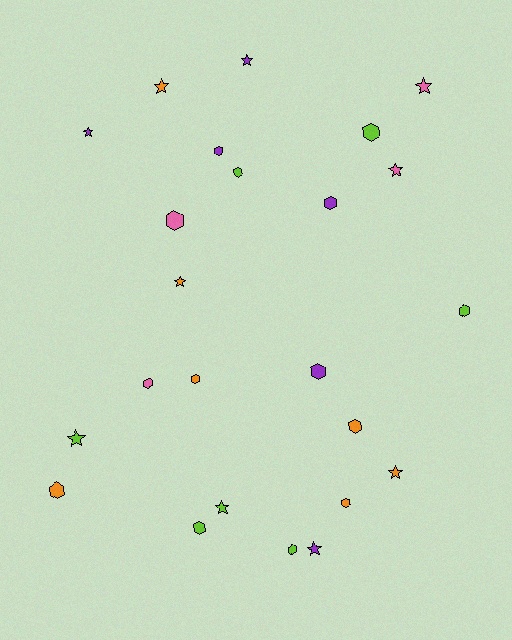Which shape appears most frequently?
Hexagon, with 14 objects.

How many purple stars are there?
There are 3 purple stars.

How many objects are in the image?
There are 24 objects.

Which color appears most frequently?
Lime, with 7 objects.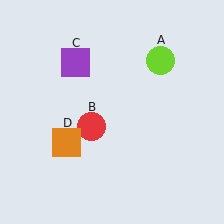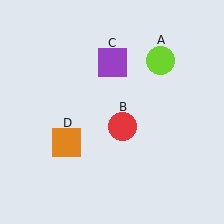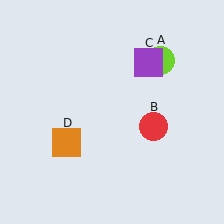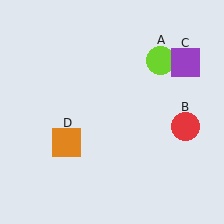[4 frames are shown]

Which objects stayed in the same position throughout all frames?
Lime circle (object A) and orange square (object D) remained stationary.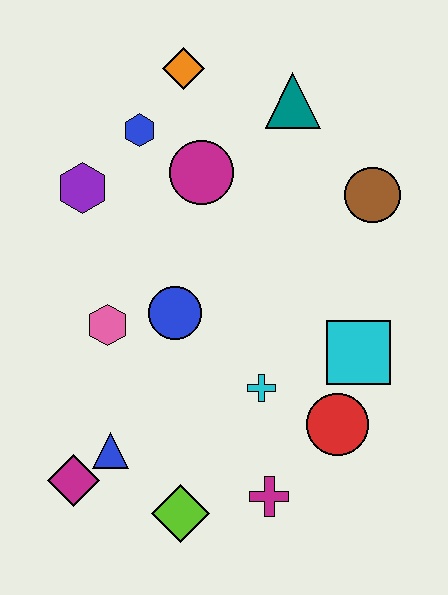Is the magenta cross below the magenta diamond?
Yes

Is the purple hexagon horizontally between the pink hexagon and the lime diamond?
No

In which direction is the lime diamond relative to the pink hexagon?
The lime diamond is below the pink hexagon.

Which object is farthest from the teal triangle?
The magenta diamond is farthest from the teal triangle.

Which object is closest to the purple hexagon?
The blue hexagon is closest to the purple hexagon.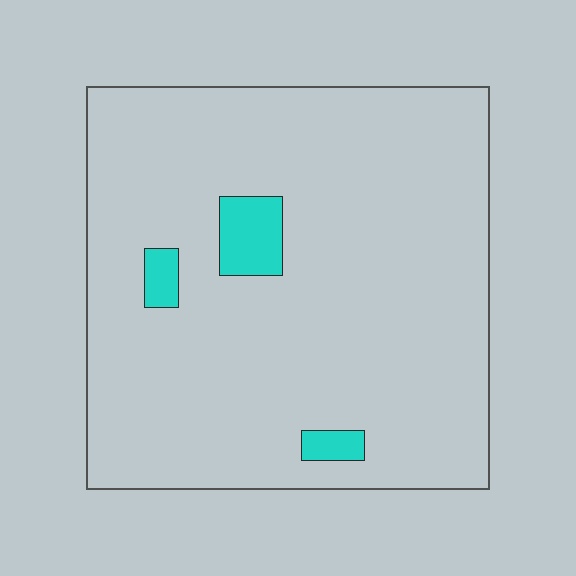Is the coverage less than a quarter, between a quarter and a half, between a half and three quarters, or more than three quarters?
Less than a quarter.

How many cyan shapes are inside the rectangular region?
3.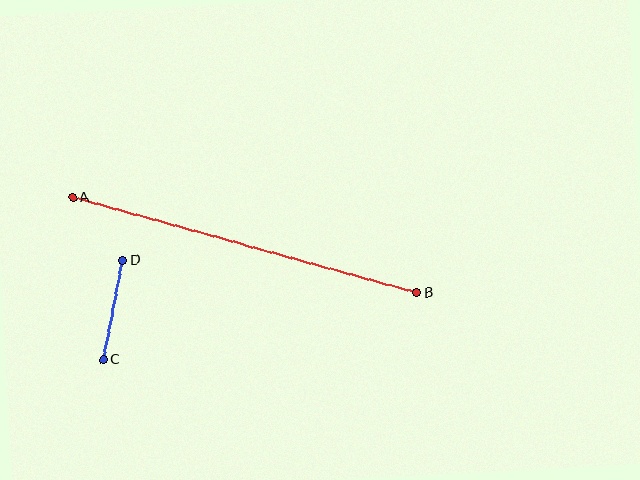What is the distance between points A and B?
The distance is approximately 357 pixels.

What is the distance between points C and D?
The distance is approximately 101 pixels.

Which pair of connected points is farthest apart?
Points A and B are farthest apart.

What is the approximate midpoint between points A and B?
The midpoint is at approximately (245, 245) pixels.